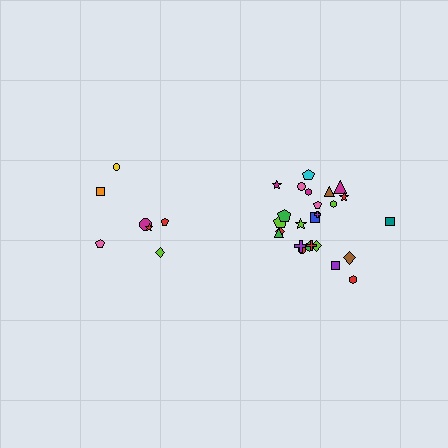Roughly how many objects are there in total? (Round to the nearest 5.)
Roughly 30 objects in total.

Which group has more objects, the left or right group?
The right group.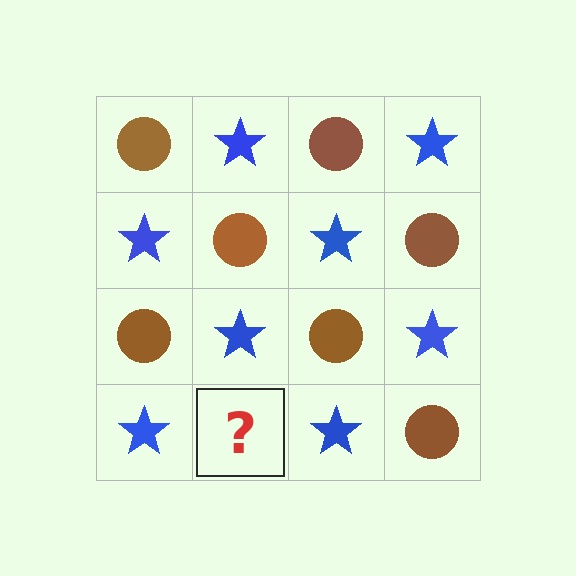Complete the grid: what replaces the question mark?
The question mark should be replaced with a brown circle.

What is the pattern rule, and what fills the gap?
The rule is that it alternates brown circle and blue star in a checkerboard pattern. The gap should be filled with a brown circle.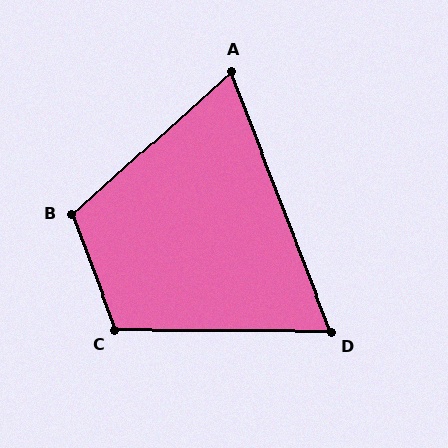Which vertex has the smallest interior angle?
D, at approximately 69 degrees.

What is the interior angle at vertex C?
Approximately 111 degrees (obtuse).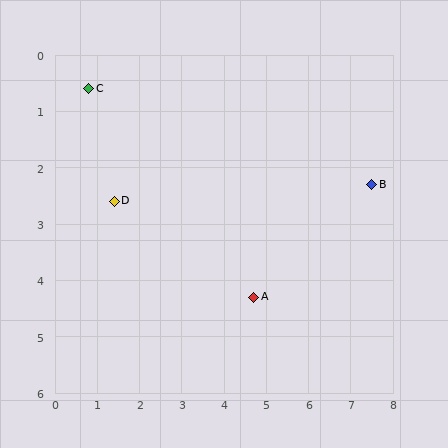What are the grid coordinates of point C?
Point C is at approximately (0.8, 0.6).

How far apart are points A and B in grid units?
Points A and B are about 3.4 grid units apart.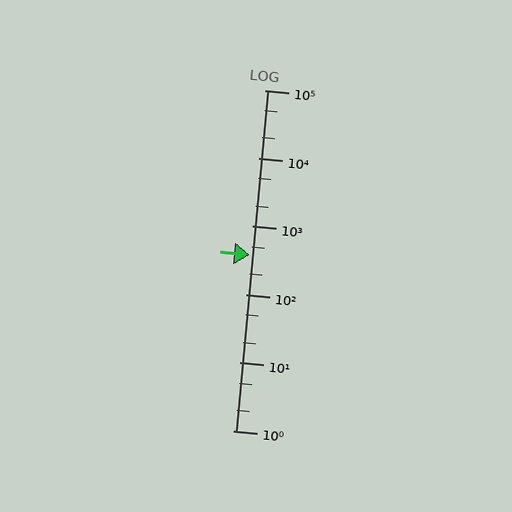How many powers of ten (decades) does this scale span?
The scale spans 5 decades, from 1 to 100000.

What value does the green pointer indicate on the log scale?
The pointer indicates approximately 380.